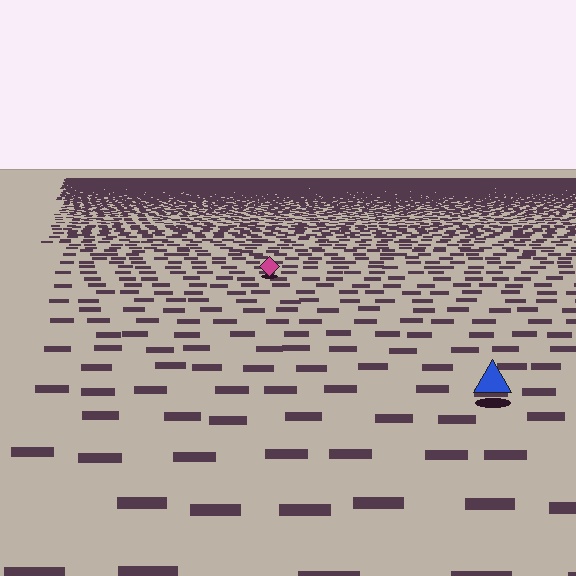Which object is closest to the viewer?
The blue triangle is closest. The texture marks near it are larger and more spread out.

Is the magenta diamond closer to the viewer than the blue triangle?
No. The blue triangle is closer — you can tell from the texture gradient: the ground texture is coarser near it.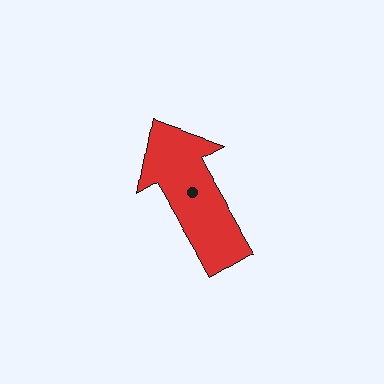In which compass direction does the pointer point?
Northwest.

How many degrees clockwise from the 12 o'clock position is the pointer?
Approximately 330 degrees.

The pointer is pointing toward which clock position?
Roughly 11 o'clock.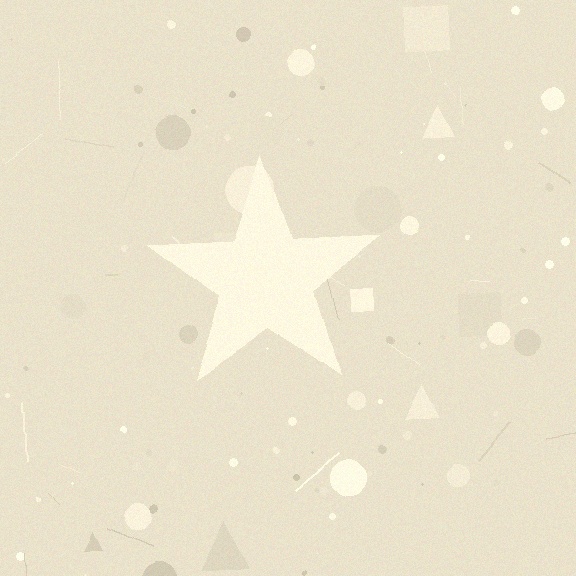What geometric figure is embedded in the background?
A star is embedded in the background.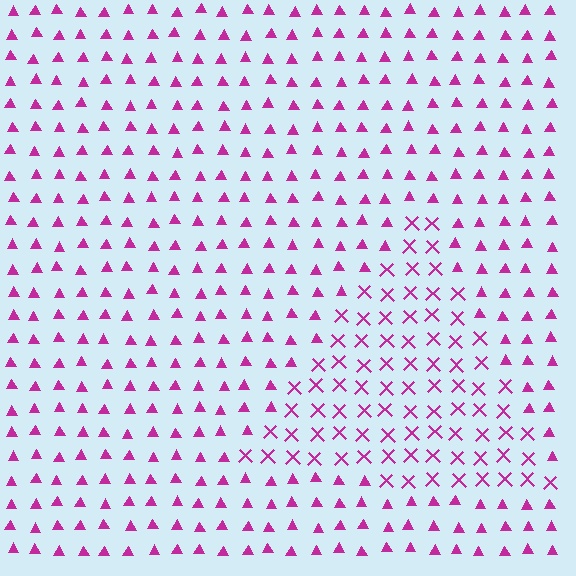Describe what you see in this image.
The image is filled with small magenta elements arranged in a uniform grid. A triangle-shaped region contains X marks, while the surrounding area contains triangles. The boundary is defined purely by the change in element shape.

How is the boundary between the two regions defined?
The boundary is defined by a change in element shape: X marks inside vs. triangles outside. All elements share the same color and spacing.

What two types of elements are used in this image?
The image uses X marks inside the triangle region and triangles outside it.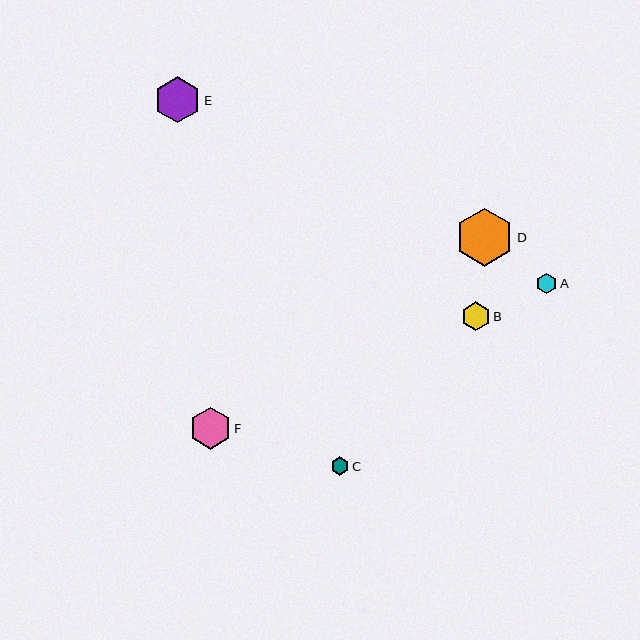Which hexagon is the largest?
Hexagon D is the largest with a size of approximately 58 pixels.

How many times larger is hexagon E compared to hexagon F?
Hexagon E is approximately 1.1 times the size of hexagon F.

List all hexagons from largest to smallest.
From largest to smallest: D, E, F, B, A, C.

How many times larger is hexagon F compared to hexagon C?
Hexagon F is approximately 2.3 times the size of hexagon C.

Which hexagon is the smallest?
Hexagon C is the smallest with a size of approximately 18 pixels.